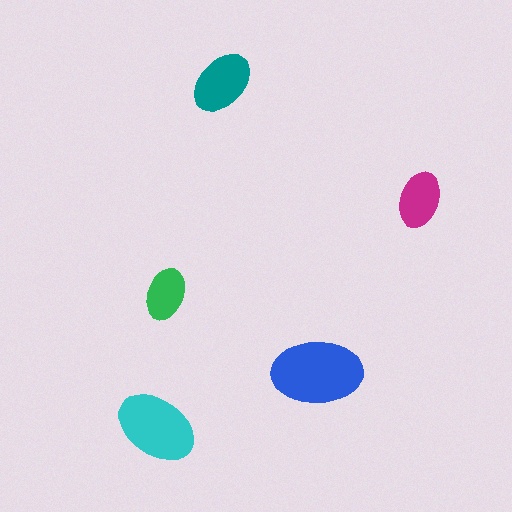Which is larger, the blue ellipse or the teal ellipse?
The blue one.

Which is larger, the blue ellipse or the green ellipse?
The blue one.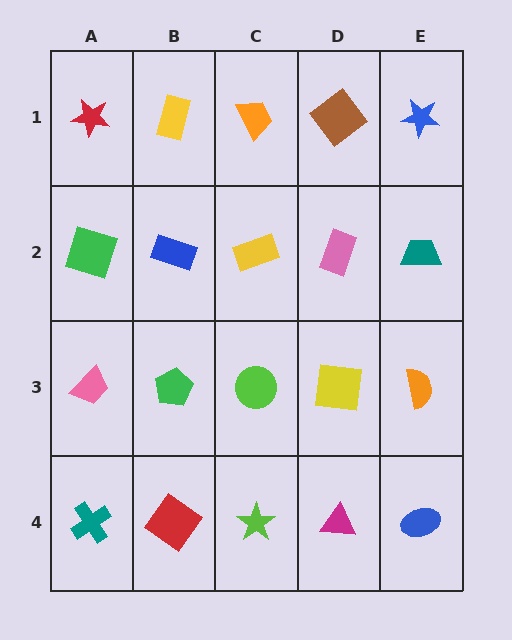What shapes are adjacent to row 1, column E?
A teal trapezoid (row 2, column E), a brown diamond (row 1, column D).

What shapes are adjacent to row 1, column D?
A pink rectangle (row 2, column D), an orange trapezoid (row 1, column C), a blue star (row 1, column E).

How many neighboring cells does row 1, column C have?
3.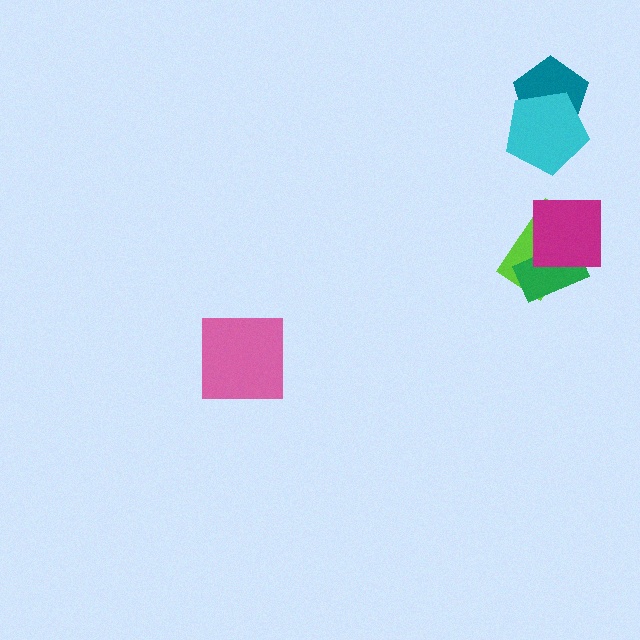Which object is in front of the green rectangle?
The magenta square is in front of the green rectangle.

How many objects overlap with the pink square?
0 objects overlap with the pink square.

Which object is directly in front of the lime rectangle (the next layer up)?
The green rectangle is directly in front of the lime rectangle.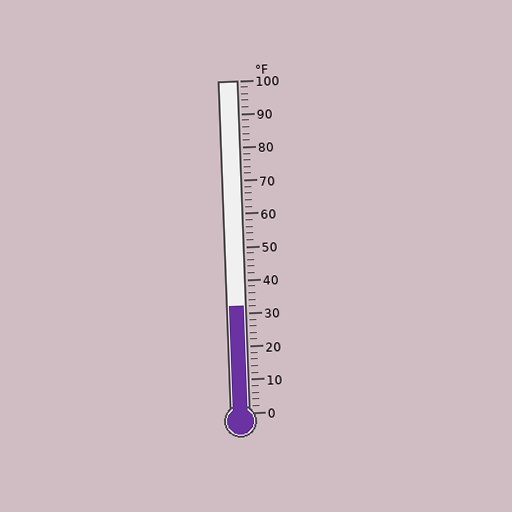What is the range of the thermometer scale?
The thermometer scale ranges from 0°F to 100°F.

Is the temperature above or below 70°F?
The temperature is below 70°F.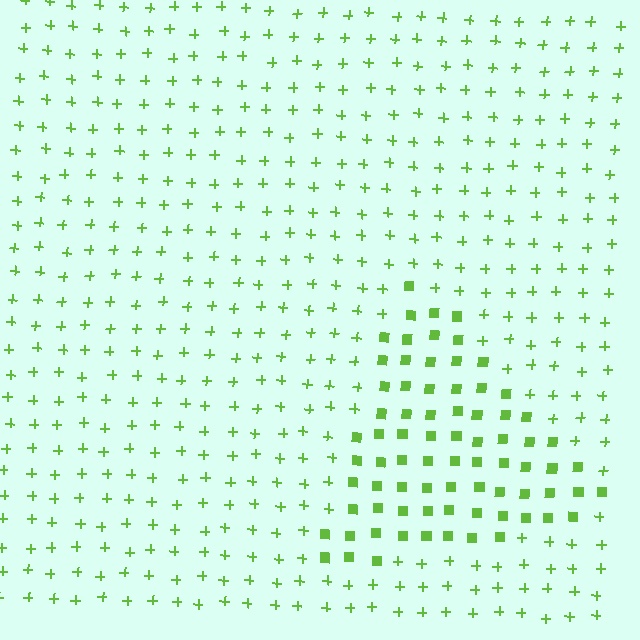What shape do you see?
I see a triangle.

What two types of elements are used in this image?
The image uses squares inside the triangle region and plus signs outside it.